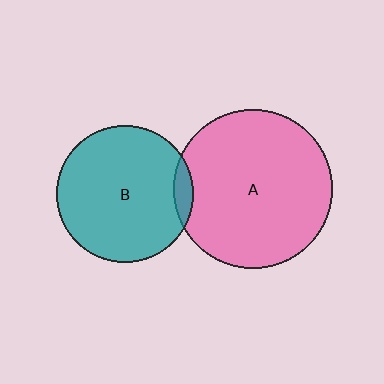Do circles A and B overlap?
Yes.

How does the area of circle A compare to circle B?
Approximately 1.3 times.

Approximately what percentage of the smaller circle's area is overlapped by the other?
Approximately 5%.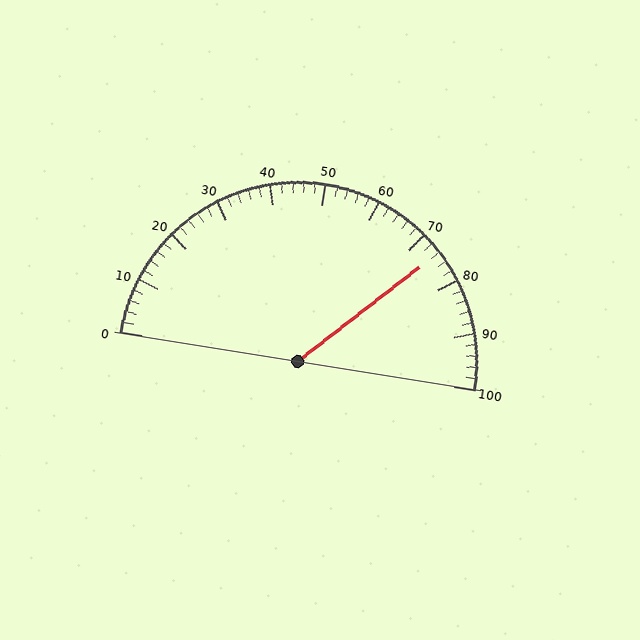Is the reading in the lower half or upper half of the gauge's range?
The reading is in the upper half of the range (0 to 100).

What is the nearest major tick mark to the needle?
The nearest major tick mark is 70.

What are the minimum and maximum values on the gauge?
The gauge ranges from 0 to 100.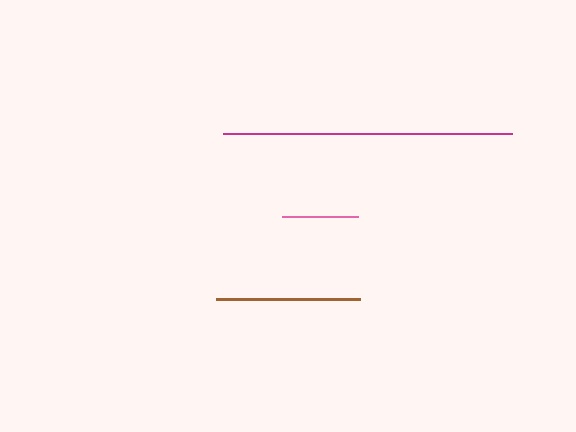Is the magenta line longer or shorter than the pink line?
The magenta line is longer than the pink line.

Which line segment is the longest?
The magenta line is the longest at approximately 289 pixels.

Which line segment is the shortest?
The pink line is the shortest at approximately 76 pixels.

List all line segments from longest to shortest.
From longest to shortest: magenta, brown, pink.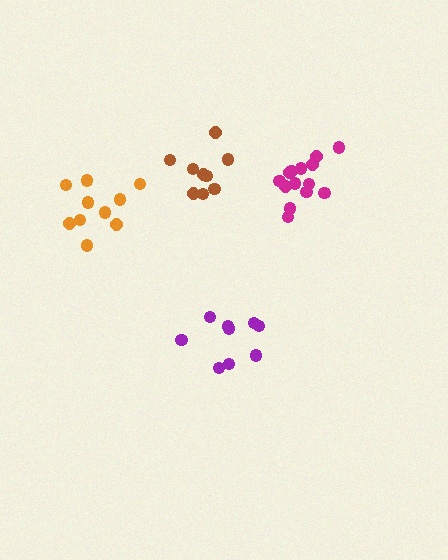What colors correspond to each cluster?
The clusters are colored: brown, purple, orange, magenta.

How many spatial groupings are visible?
There are 4 spatial groupings.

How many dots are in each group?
Group 1: 9 dots, Group 2: 9 dots, Group 3: 10 dots, Group 4: 14 dots (42 total).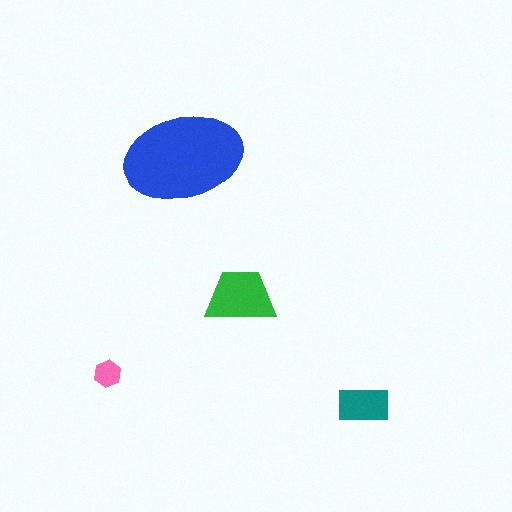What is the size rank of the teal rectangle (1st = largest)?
3rd.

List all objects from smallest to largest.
The pink hexagon, the teal rectangle, the green trapezoid, the blue ellipse.